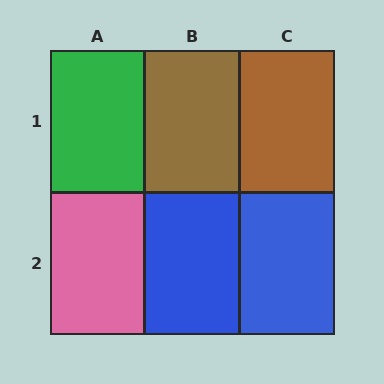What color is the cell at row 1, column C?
Brown.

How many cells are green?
1 cell is green.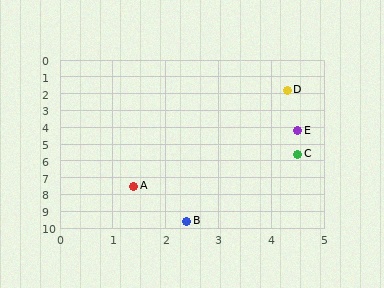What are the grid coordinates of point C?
Point C is at approximately (4.5, 5.6).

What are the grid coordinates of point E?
Point E is at approximately (4.5, 4.2).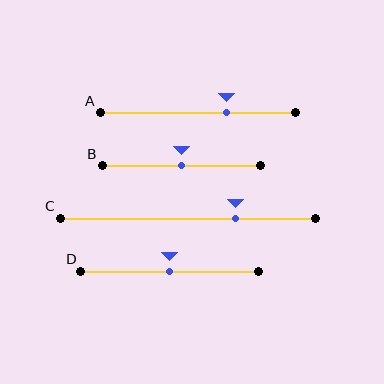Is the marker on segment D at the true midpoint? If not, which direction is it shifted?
Yes, the marker on segment D is at the true midpoint.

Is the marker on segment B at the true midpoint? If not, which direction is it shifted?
Yes, the marker on segment B is at the true midpoint.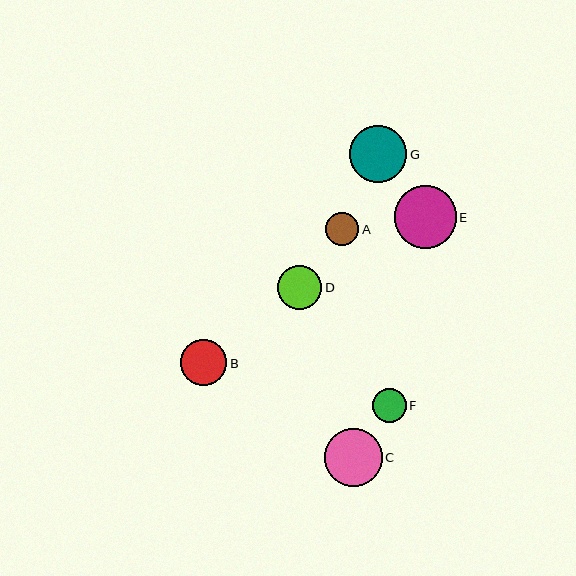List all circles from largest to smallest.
From largest to smallest: E, C, G, B, D, F, A.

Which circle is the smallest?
Circle A is the smallest with a size of approximately 33 pixels.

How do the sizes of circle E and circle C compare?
Circle E and circle C are approximately the same size.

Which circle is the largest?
Circle E is the largest with a size of approximately 62 pixels.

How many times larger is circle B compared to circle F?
Circle B is approximately 1.4 times the size of circle F.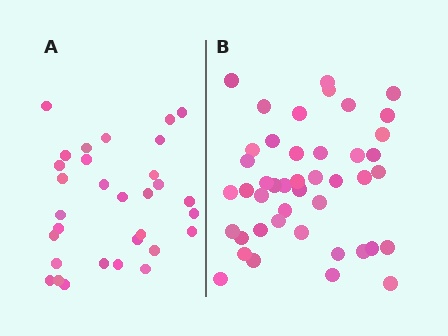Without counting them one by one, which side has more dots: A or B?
Region B (the right region) has more dots.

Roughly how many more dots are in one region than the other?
Region B has approximately 15 more dots than region A.